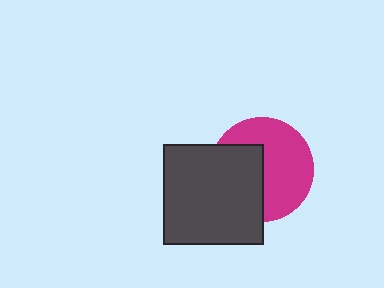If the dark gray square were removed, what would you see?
You would see the complete magenta circle.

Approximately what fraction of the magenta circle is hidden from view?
Roughly 42% of the magenta circle is hidden behind the dark gray square.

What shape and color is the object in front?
The object in front is a dark gray square.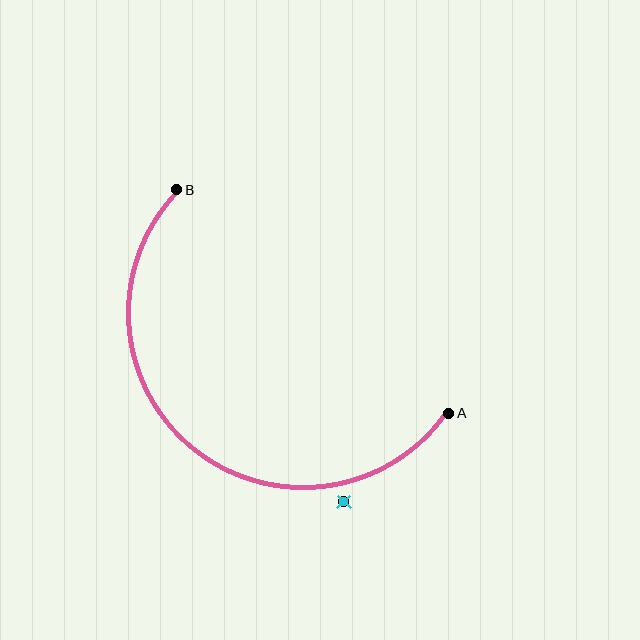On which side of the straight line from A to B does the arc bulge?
The arc bulges below and to the left of the straight line connecting A and B.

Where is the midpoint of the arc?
The arc midpoint is the point on the curve farthest from the straight line joining A and B. It sits below and to the left of that line.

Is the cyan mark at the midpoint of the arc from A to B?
No — the cyan mark does not lie on the arc at all. It sits slightly outside the curve.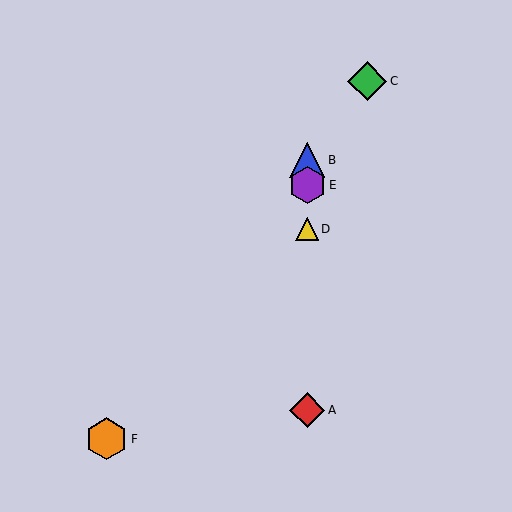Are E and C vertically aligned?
No, E is at x≈307 and C is at x≈367.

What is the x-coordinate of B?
Object B is at x≈307.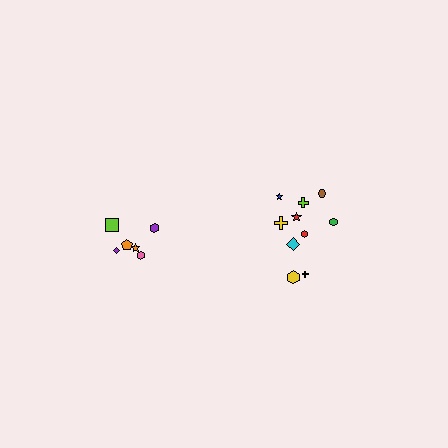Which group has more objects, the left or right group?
The right group.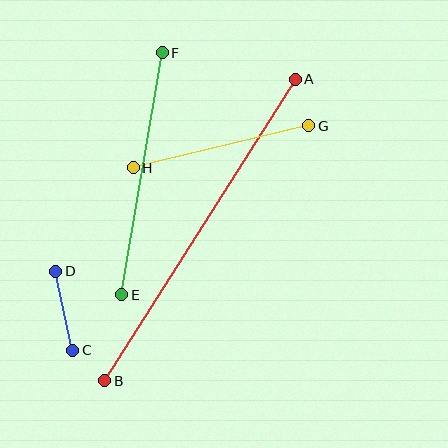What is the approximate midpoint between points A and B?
The midpoint is at approximately (200, 230) pixels.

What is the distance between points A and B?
The distance is approximately 356 pixels.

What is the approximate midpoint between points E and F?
The midpoint is at approximately (142, 174) pixels.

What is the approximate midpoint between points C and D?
The midpoint is at approximately (64, 311) pixels.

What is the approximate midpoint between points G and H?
The midpoint is at approximately (221, 147) pixels.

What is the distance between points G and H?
The distance is approximately 180 pixels.